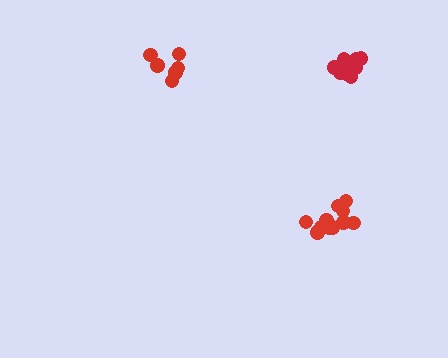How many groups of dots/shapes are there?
There are 3 groups.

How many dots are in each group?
Group 1: 11 dots, Group 2: 11 dots, Group 3: 6 dots (28 total).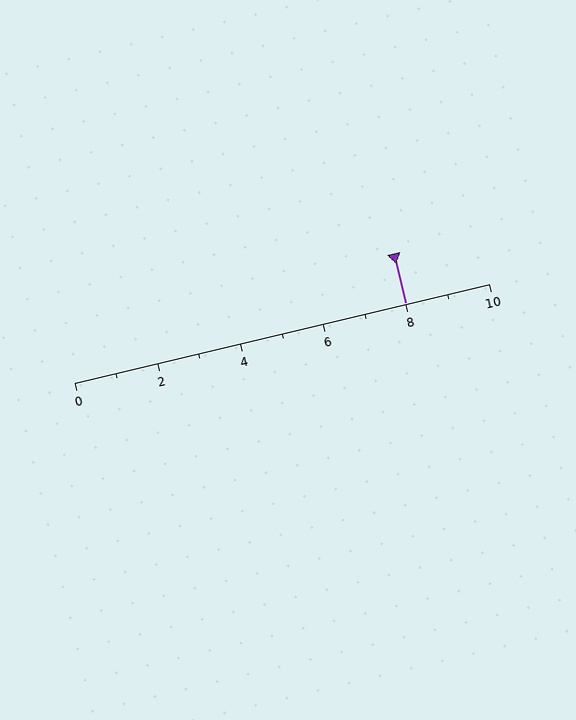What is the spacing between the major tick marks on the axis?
The major ticks are spaced 2 apart.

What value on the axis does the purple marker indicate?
The marker indicates approximately 8.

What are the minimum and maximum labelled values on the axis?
The axis runs from 0 to 10.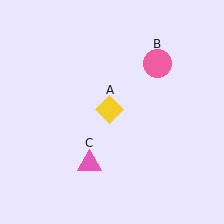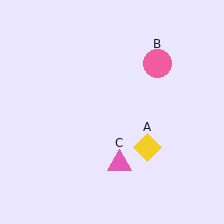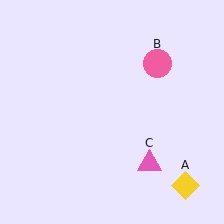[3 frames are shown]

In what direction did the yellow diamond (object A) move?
The yellow diamond (object A) moved down and to the right.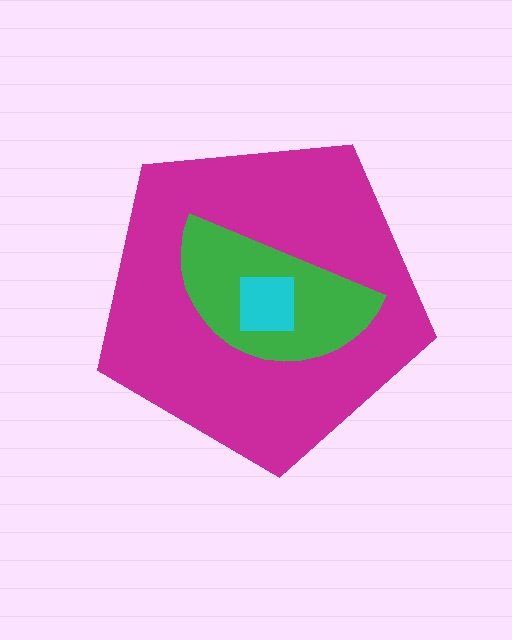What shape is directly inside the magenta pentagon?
The green semicircle.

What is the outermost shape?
The magenta pentagon.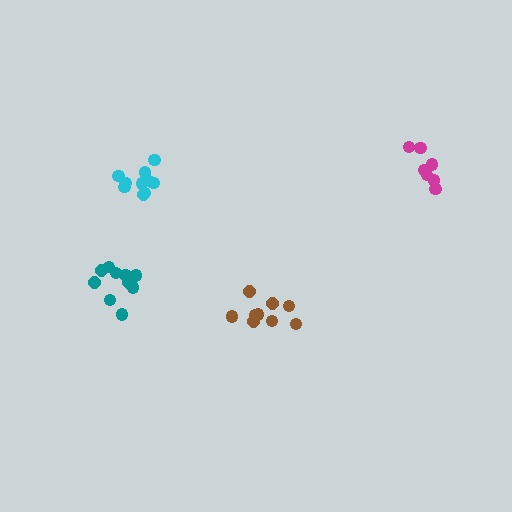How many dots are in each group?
Group 1: 9 dots, Group 2: 7 dots, Group 3: 10 dots, Group 4: 11 dots (37 total).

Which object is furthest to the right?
The magenta cluster is rightmost.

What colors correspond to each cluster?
The clusters are colored: brown, magenta, cyan, teal.